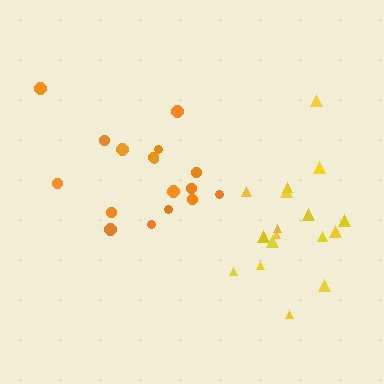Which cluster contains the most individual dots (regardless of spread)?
Orange (17).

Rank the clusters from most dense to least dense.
orange, yellow.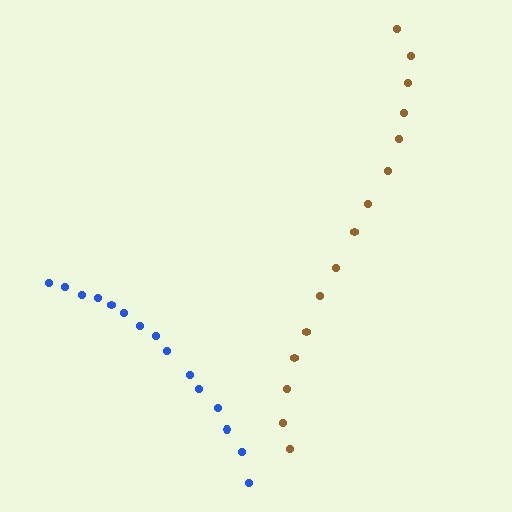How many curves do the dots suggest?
There are 2 distinct paths.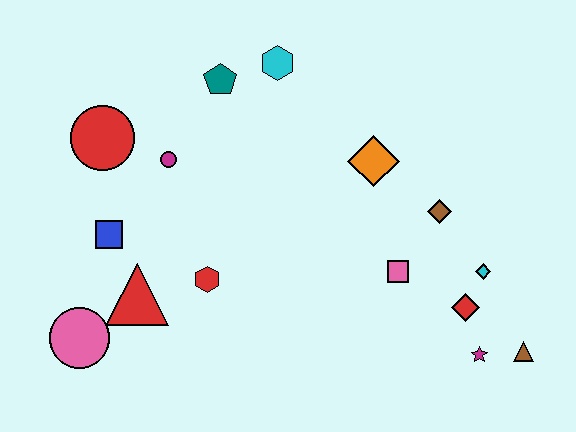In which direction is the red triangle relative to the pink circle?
The red triangle is to the right of the pink circle.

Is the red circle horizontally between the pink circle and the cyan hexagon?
Yes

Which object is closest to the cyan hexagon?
The teal pentagon is closest to the cyan hexagon.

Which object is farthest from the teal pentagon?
The brown triangle is farthest from the teal pentagon.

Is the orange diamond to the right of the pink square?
No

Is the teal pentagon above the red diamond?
Yes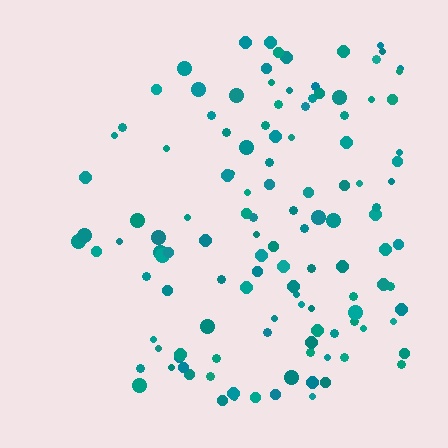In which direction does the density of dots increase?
From left to right, with the right side densest.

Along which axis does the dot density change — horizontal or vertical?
Horizontal.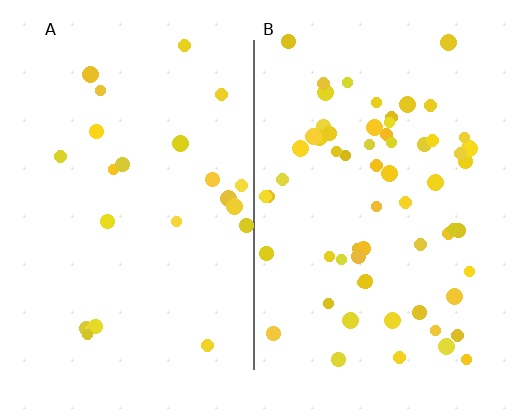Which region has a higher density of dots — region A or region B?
B (the right).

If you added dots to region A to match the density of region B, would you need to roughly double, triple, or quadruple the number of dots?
Approximately triple.